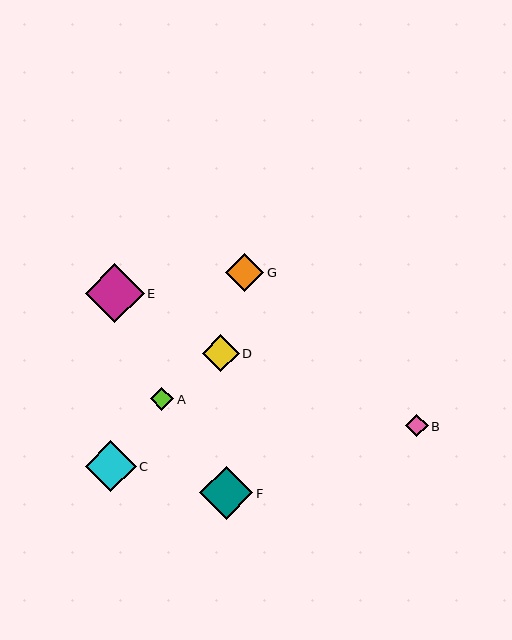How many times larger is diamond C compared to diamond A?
Diamond C is approximately 2.2 times the size of diamond A.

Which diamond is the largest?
Diamond E is the largest with a size of approximately 58 pixels.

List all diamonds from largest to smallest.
From largest to smallest: E, F, C, G, D, A, B.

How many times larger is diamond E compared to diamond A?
Diamond E is approximately 2.5 times the size of diamond A.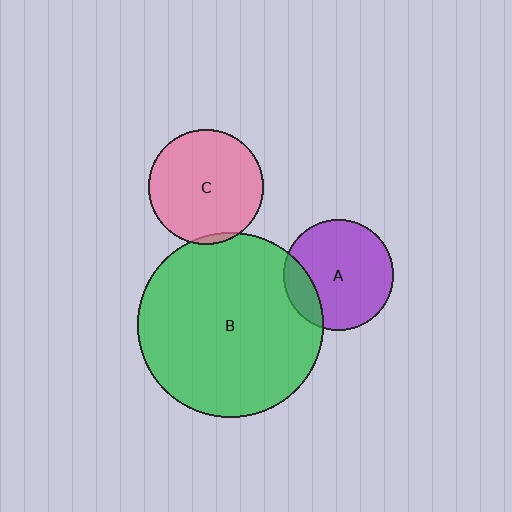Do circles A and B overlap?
Yes.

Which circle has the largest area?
Circle B (green).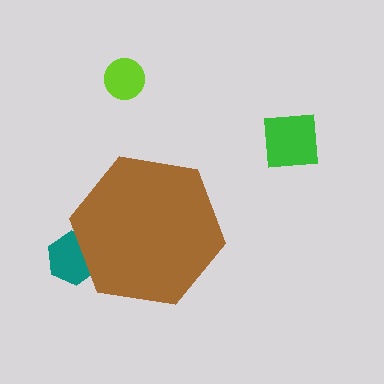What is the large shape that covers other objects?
A brown hexagon.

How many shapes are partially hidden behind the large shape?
1 shape is partially hidden.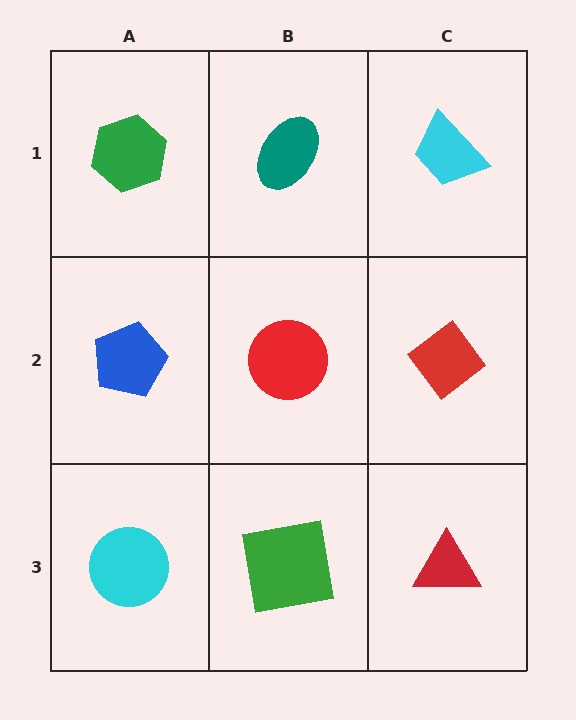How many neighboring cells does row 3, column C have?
2.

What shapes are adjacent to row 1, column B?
A red circle (row 2, column B), a green hexagon (row 1, column A), a cyan trapezoid (row 1, column C).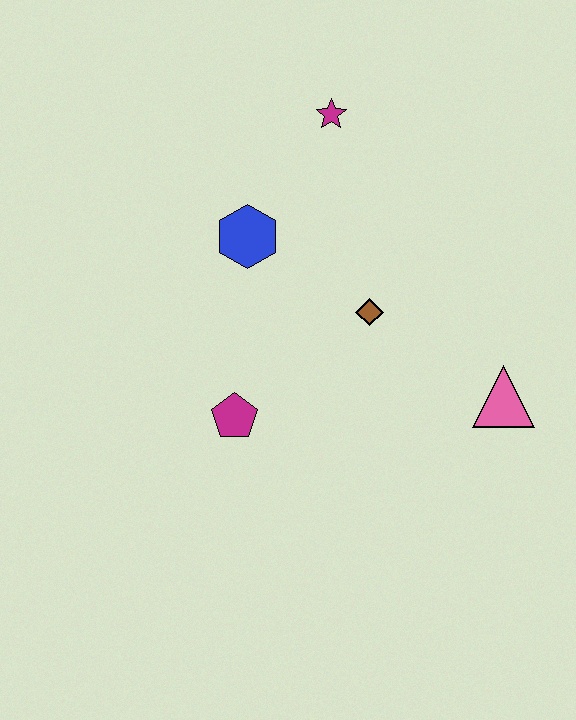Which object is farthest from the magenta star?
The pink triangle is farthest from the magenta star.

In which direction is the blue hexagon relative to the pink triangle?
The blue hexagon is to the left of the pink triangle.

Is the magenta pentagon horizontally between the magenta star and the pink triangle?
No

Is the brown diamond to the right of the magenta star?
Yes